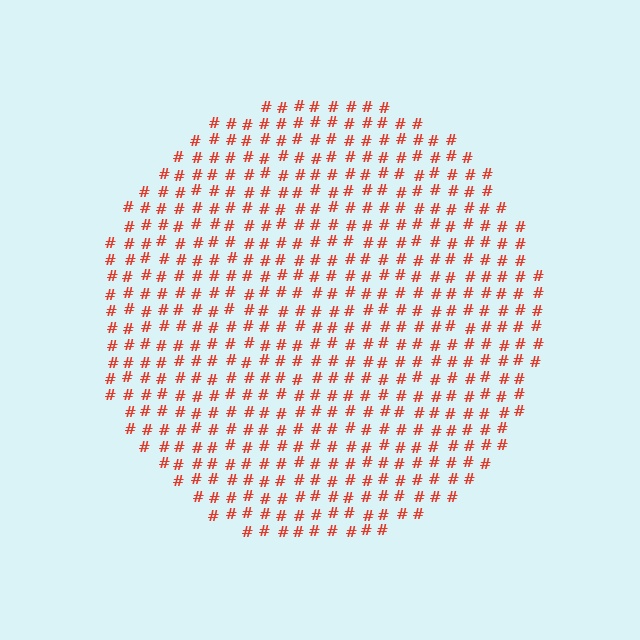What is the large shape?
The large shape is a circle.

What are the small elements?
The small elements are hash symbols.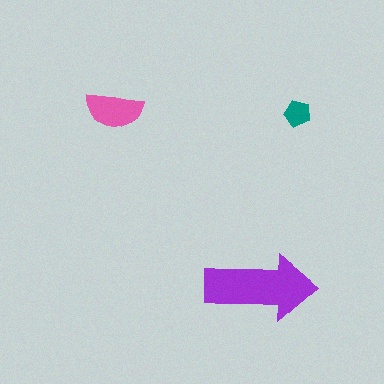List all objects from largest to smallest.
The purple arrow, the pink semicircle, the teal pentagon.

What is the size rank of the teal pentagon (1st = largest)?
3rd.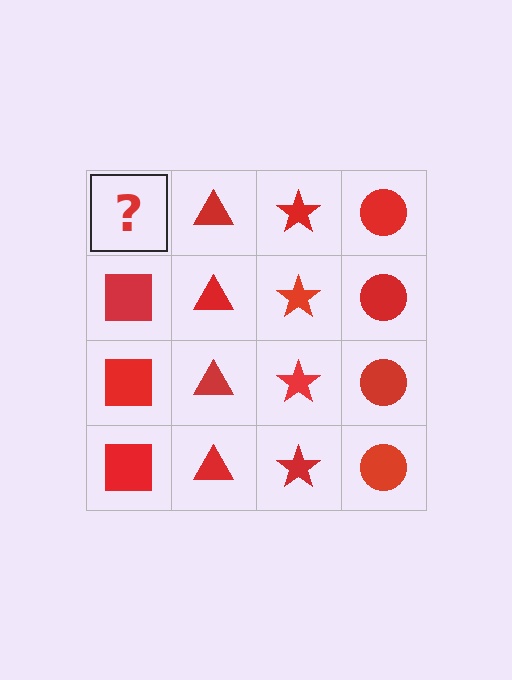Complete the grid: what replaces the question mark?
The question mark should be replaced with a red square.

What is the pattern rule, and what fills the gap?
The rule is that each column has a consistent shape. The gap should be filled with a red square.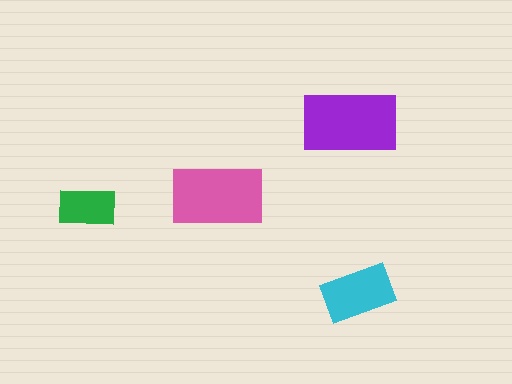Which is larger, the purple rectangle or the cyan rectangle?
The purple one.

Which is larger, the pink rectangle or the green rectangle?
The pink one.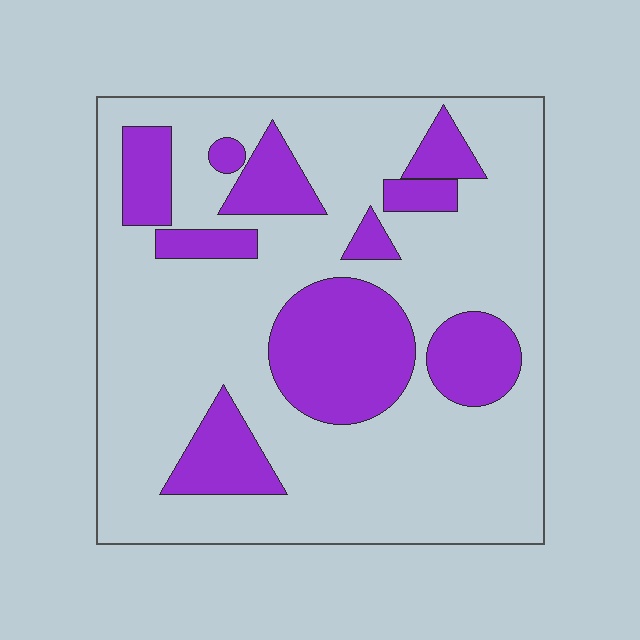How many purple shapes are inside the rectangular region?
10.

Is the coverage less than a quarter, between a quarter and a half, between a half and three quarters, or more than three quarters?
Between a quarter and a half.